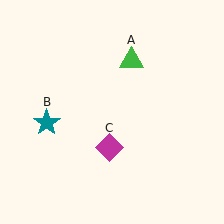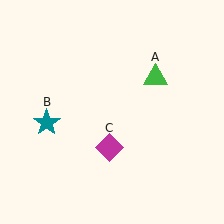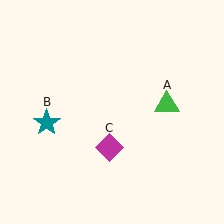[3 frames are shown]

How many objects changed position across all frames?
1 object changed position: green triangle (object A).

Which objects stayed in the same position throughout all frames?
Teal star (object B) and magenta diamond (object C) remained stationary.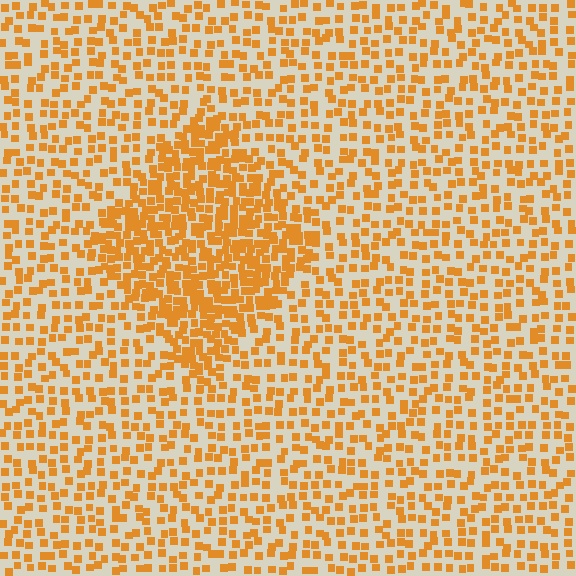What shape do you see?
I see a diamond.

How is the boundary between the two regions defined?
The boundary is defined by a change in element density (approximately 2.1x ratio). All elements are the same color, size, and shape.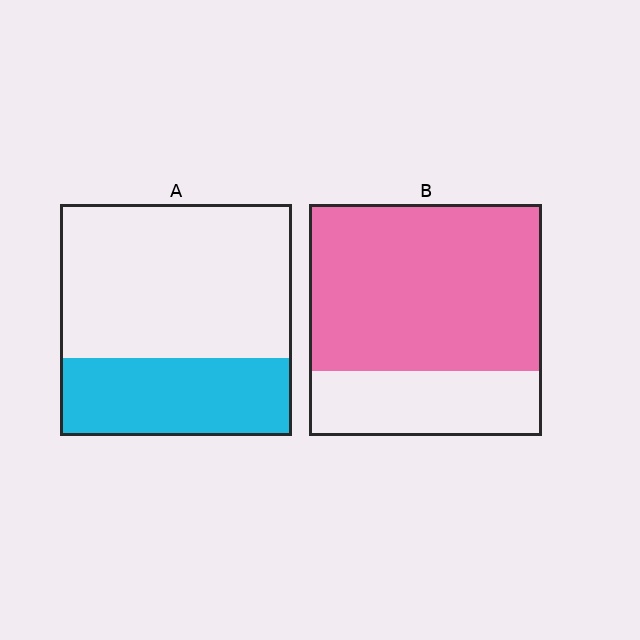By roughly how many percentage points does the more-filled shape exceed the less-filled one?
By roughly 40 percentage points (B over A).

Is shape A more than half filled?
No.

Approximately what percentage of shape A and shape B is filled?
A is approximately 35% and B is approximately 70%.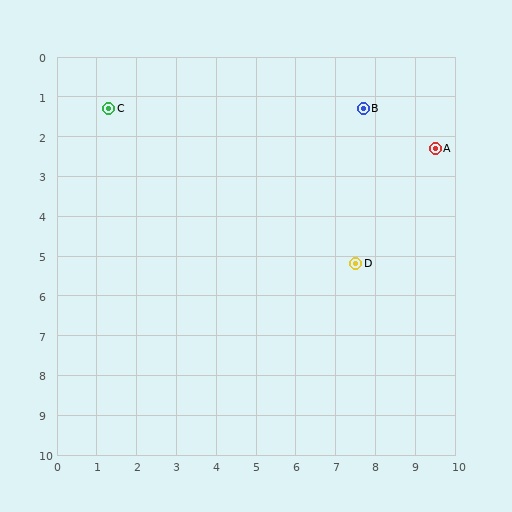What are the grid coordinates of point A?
Point A is at approximately (9.5, 2.3).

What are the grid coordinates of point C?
Point C is at approximately (1.3, 1.3).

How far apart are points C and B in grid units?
Points C and B are about 6.4 grid units apart.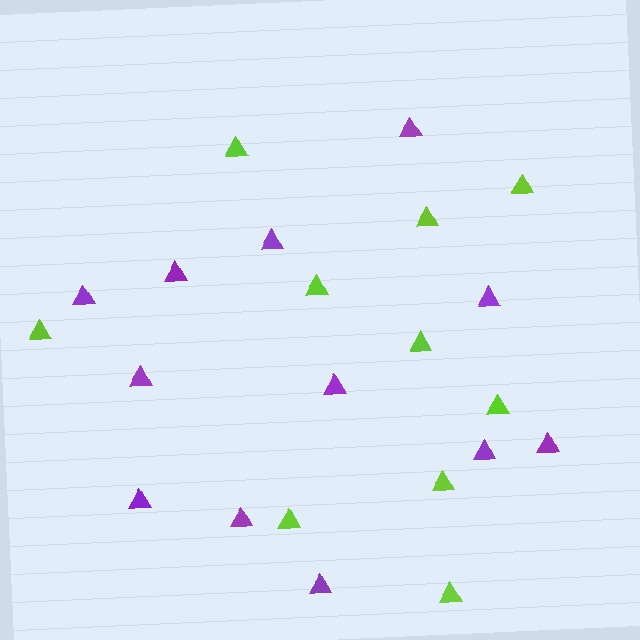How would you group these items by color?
There are 2 groups: one group of lime triangles (10) and one group of purple triangles (12).